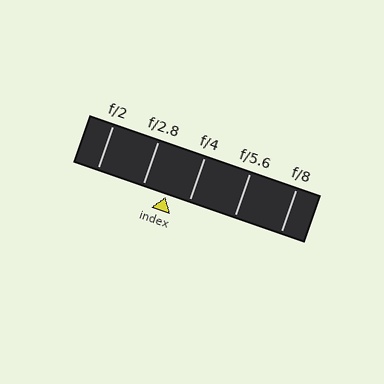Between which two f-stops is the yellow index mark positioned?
The index mark is between f/2.8 and f/4.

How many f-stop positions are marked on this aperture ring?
There are 5 f-stop positions marked.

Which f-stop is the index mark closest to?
The index mark is closest to f/4.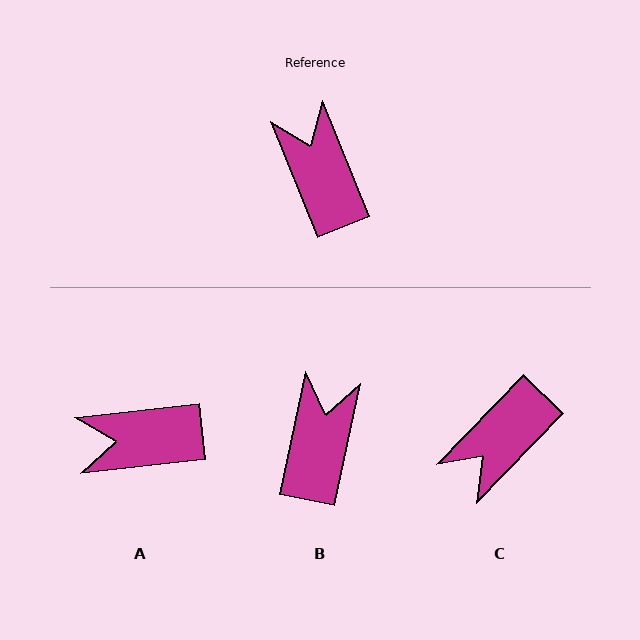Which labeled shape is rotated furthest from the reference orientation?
C, about 114 degrees away.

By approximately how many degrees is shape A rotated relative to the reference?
Approximately 75 degrees counter-clockwise.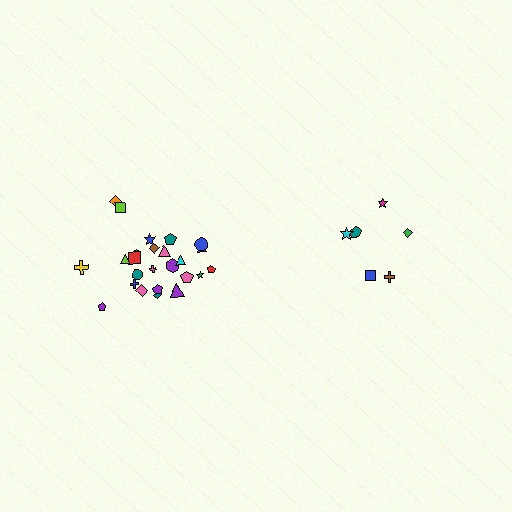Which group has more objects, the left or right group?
The left group.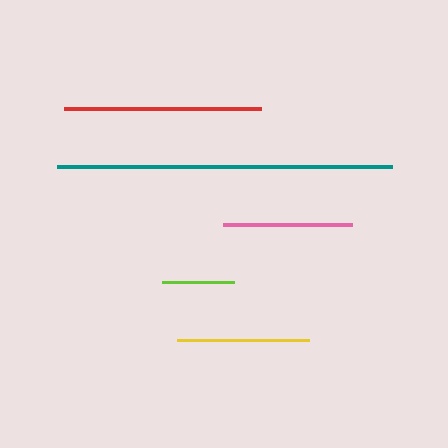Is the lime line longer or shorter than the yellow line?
The yellow line is longer than the lime line.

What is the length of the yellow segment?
The yellow segment is approximately 132 pixels long.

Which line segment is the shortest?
The lime line is the shortest at approximately 72 pixels.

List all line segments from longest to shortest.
From longest to shortest: teal, red, yellow, pink, lime.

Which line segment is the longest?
The teal line is the longest at approximately 334 pixels.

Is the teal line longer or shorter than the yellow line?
The teal line is longer than the yellow line.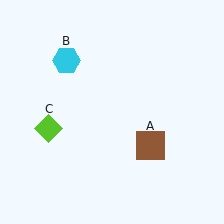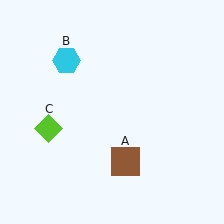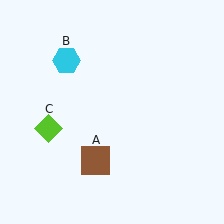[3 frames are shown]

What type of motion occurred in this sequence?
The brown square (object A) rotated clockwise around the center of the scene.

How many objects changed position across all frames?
1 object changed position: brown square (object A).